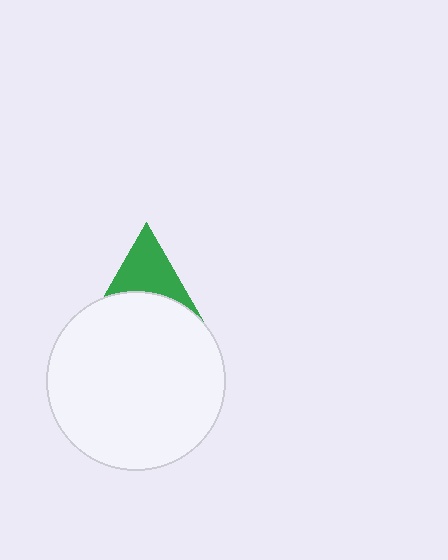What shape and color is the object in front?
The object in front is a white circle.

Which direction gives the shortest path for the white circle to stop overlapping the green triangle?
Moving down gives the shortest separation.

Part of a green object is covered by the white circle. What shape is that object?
It is a triangle.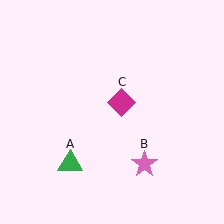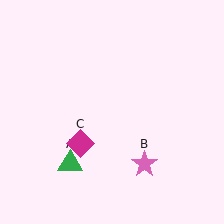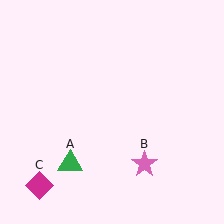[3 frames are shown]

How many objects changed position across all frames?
1 object changed position: magenta diamond (object C).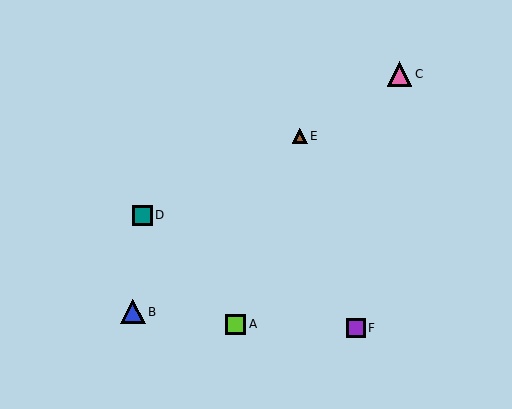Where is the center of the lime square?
The center of the lime square is at (236, 324).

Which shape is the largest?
The blue triangle (labeled B) is the largest.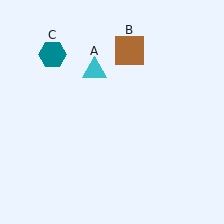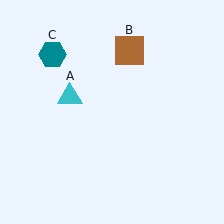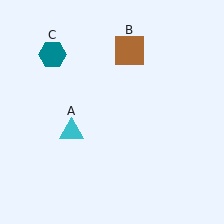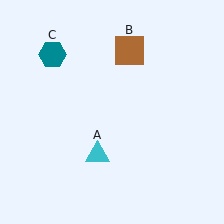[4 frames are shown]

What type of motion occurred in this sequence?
The cyan triangle (object A) rotated counterclockwise around the center of the scene.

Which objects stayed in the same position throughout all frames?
Brown square (object B) and teal hexagon (object C) remained stationary.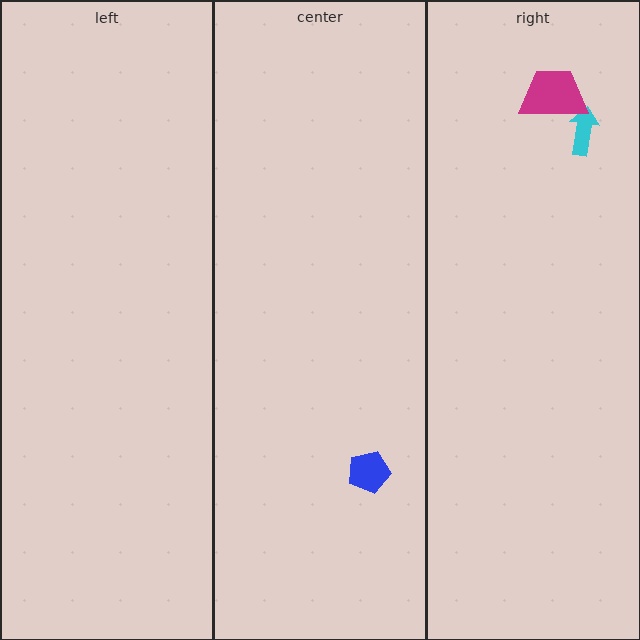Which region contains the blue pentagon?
The center region.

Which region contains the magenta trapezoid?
The right region.